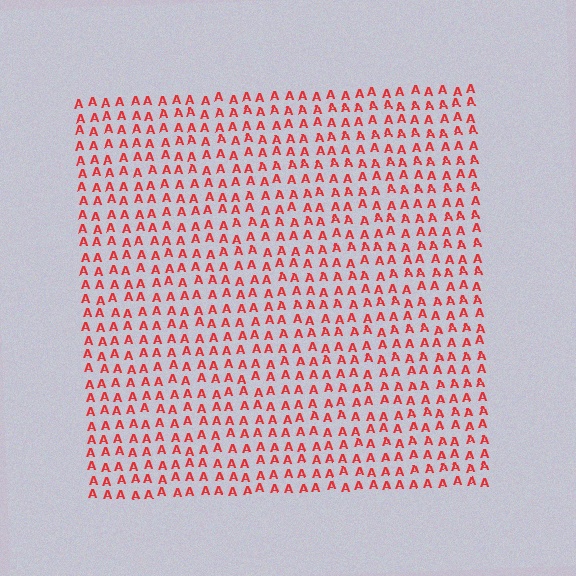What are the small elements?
The small elements are letter A's.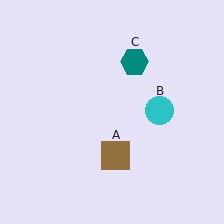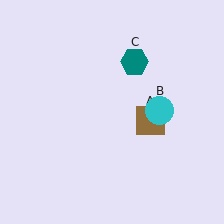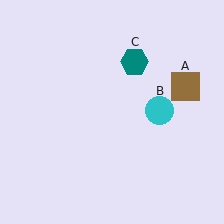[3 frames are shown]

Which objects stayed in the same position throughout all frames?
Cyan circle (object B) and teal hexagon (object C) remained stationary.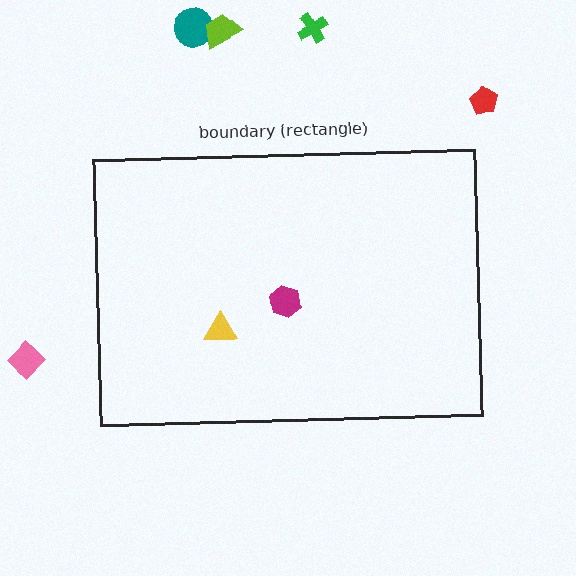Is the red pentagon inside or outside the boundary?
Outside.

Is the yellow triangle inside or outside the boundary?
Inside.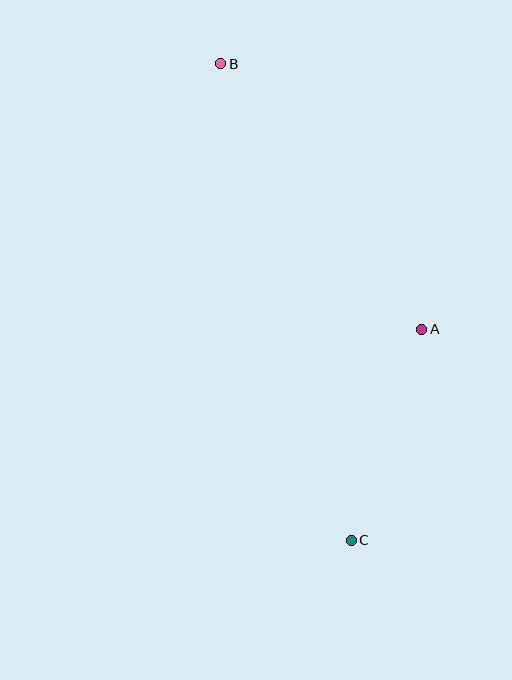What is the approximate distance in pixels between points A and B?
The distance between A and B is approximately 333 pixels.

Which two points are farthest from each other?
Points B and C are farthest from each other.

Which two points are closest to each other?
Points A and C are closest to each other.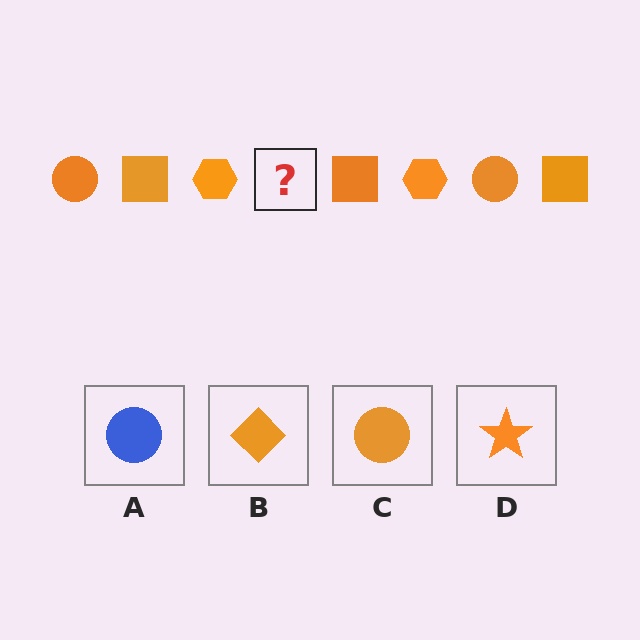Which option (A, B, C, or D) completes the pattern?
C.